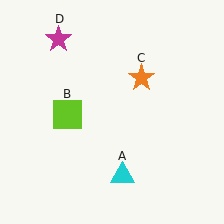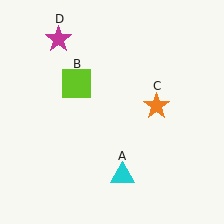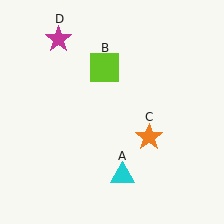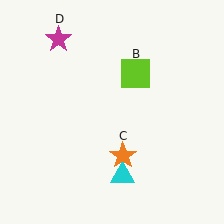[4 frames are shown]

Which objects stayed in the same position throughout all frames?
Cyan triangle (object A) and magenta star (object D) remained stationary.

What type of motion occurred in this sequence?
The lime square (object B), orange star (object C) rotated clockwise around the center of the scene.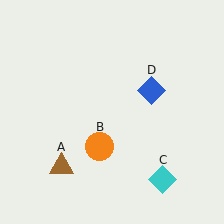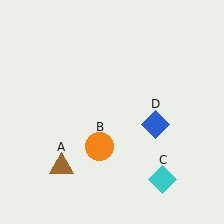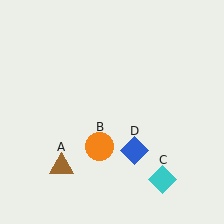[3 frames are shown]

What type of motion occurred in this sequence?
The blue diamond (object D) rotated clockwise around the center of the scene.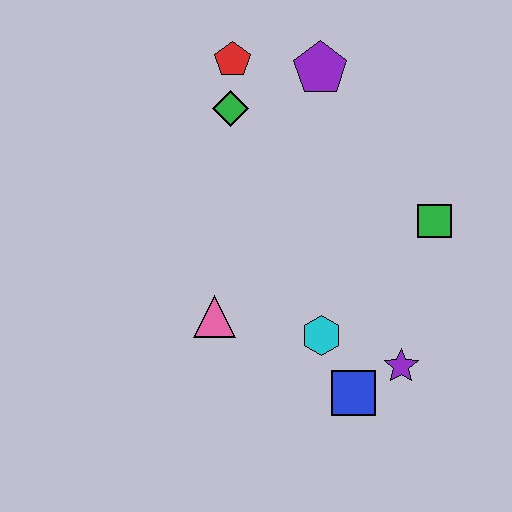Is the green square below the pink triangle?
No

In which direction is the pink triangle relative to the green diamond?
The pink triangle is below the green diamond.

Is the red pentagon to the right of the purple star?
No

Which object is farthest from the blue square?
The red pentagon is farthest from the blue square.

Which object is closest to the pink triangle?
The cyan hexagon is closest to the pink triangle.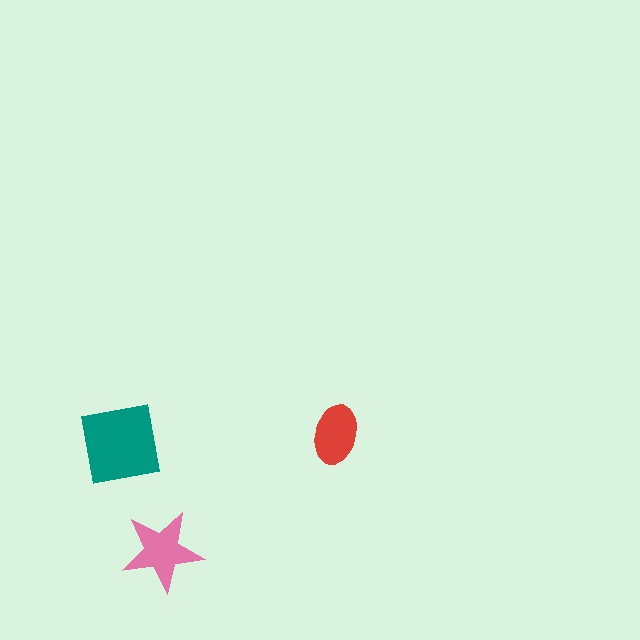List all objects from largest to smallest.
The teal square, the pink star, the red ellipse.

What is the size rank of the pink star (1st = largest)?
2nd.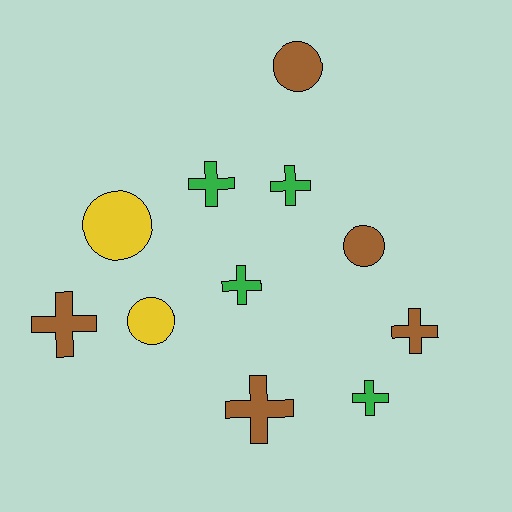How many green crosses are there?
There are 4 green crosses.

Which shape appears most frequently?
Cross, with 7 objects.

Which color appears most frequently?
Brown, with 5 objects.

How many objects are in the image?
There are 11 objects.